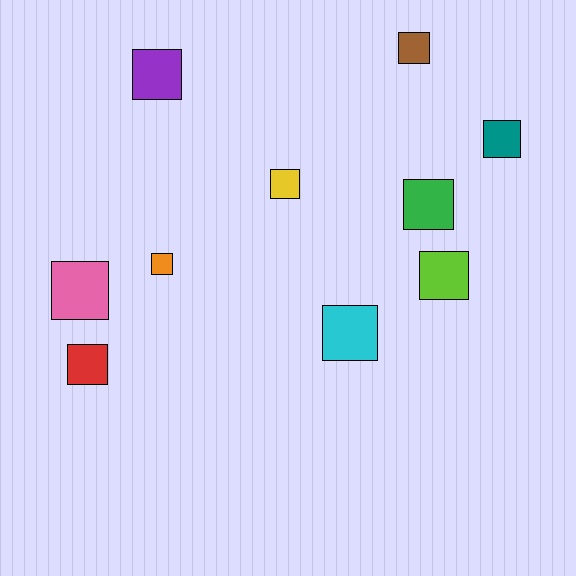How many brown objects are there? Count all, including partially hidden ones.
There is 1 brown object.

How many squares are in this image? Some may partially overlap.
There are 10 squares.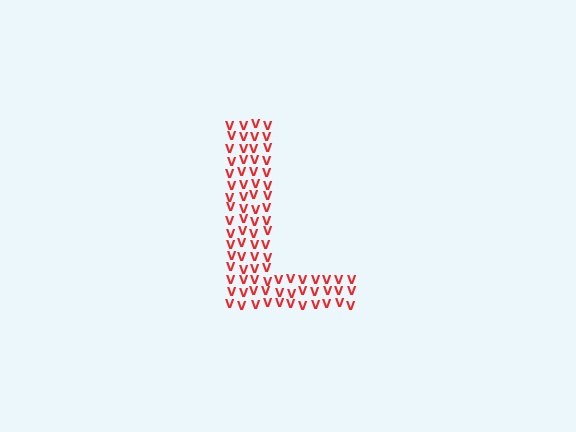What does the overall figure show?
The overall figure shows the letter L.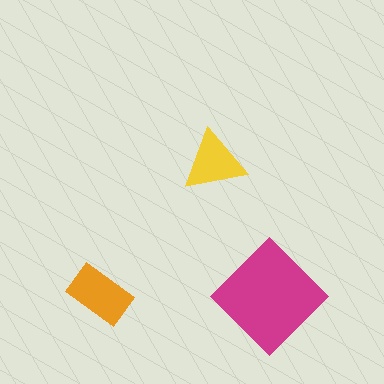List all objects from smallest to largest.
The yellow triangle, the orange rectangle, the magenta diamond.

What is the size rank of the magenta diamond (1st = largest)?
1st.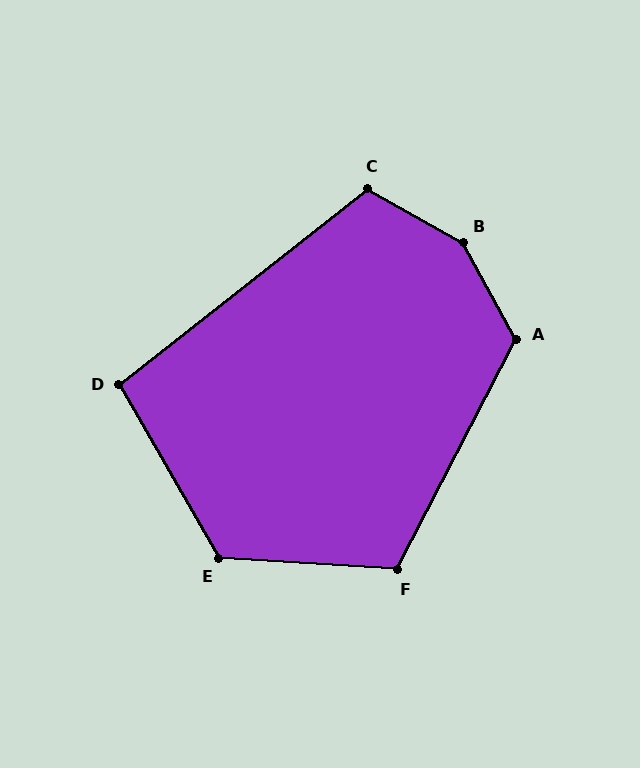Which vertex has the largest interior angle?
B, at approximately 148 degrees.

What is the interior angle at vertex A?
Approximately 124 degrees (obtuse).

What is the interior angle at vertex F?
Approximately 114 degrees (obtuse).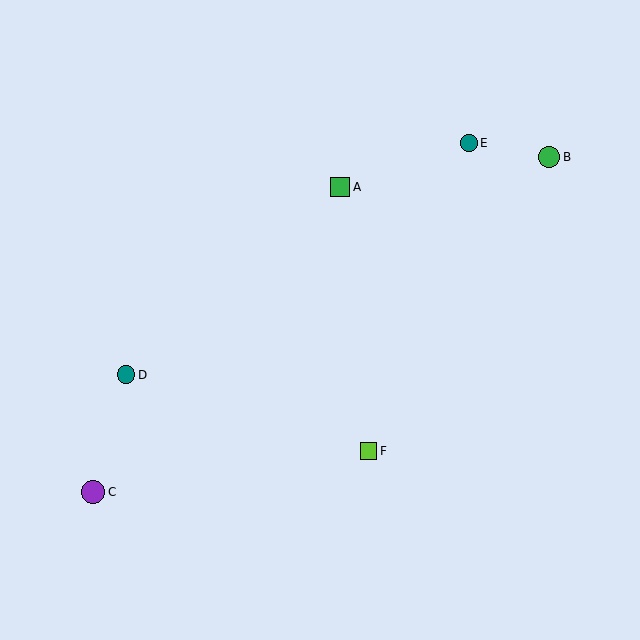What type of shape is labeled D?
Shape D is a teal circle.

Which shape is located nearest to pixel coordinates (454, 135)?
The teal circle (labeled E) at (469, 143) is nearest to that location.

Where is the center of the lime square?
The center of the lime square is at (369, 451).